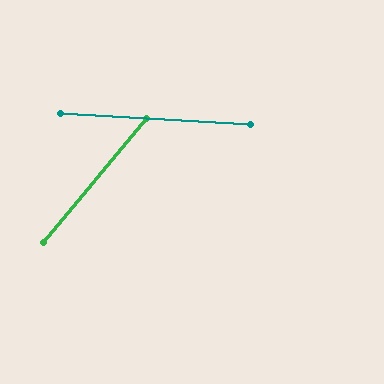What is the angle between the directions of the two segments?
Approximately 53 degrees.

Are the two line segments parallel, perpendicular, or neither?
Neither parallel nor perpendicular — they differ by about 53°.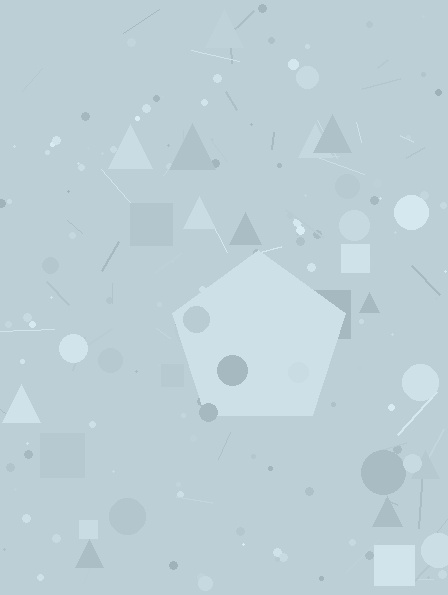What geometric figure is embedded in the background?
A pentagon is embedded in the background.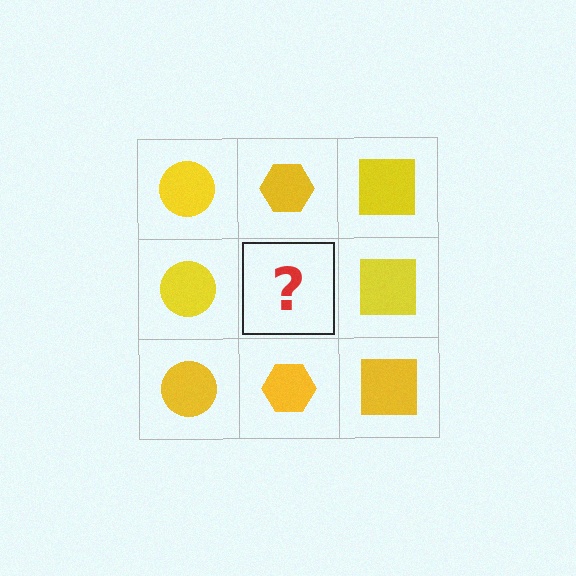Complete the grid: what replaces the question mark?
The question mark should be replaced with a yellow hexagon.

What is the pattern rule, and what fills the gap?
The rule is that each column has a consistent shape. The gap should be filled with a yellow hexagon.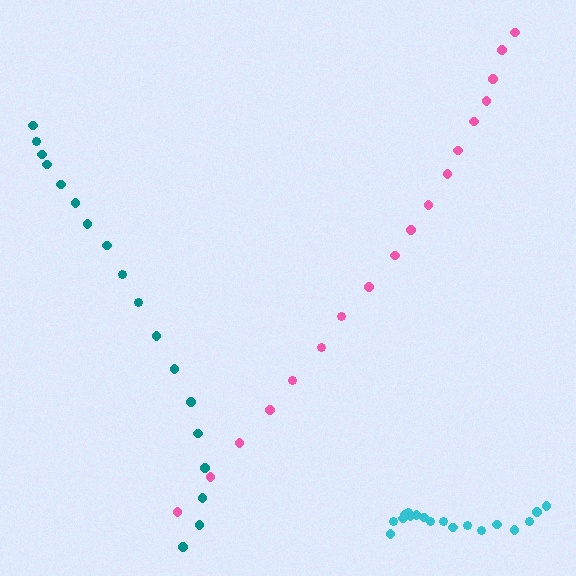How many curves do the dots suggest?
There are 3 distinct paths.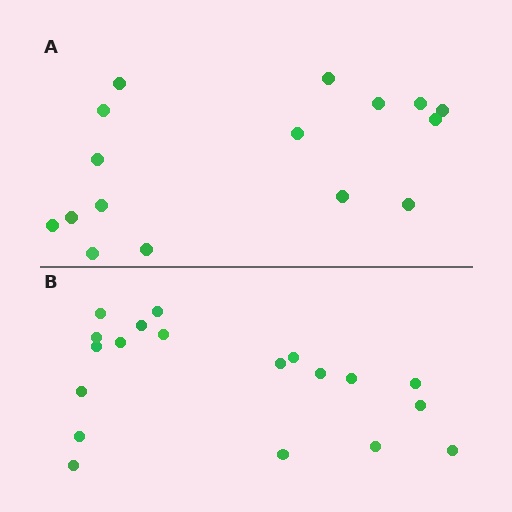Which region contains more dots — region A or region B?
Region B (the bottom region) has more dots.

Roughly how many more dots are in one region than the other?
Region B has just a few more — roughly 2 or 3 more dots than region A.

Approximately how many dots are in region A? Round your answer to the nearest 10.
About 20 dots. (The exact count is 16, which rounds to 20.)